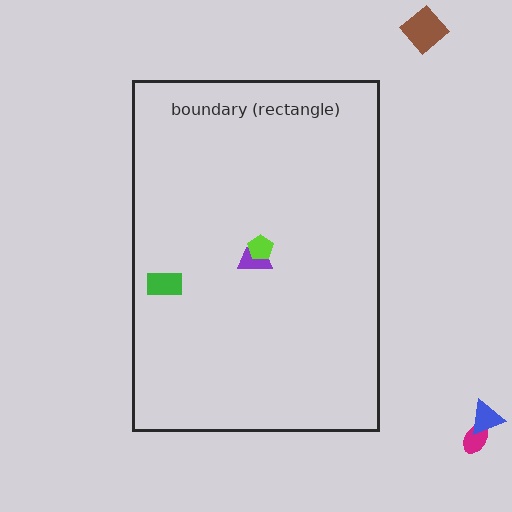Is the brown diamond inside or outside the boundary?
Outside.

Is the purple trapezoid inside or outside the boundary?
Inside.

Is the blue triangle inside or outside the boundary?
Outside.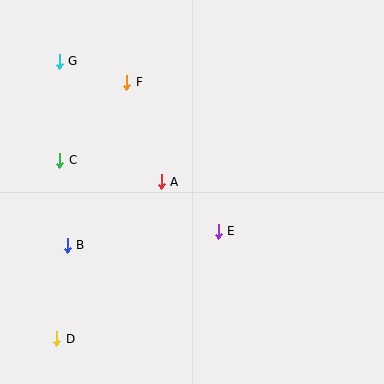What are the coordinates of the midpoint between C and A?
The midpoint between C and A is at (111, 171).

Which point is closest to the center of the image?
Point A at (161, 182) is closest to the center.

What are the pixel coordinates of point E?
Point E is at (218, 231).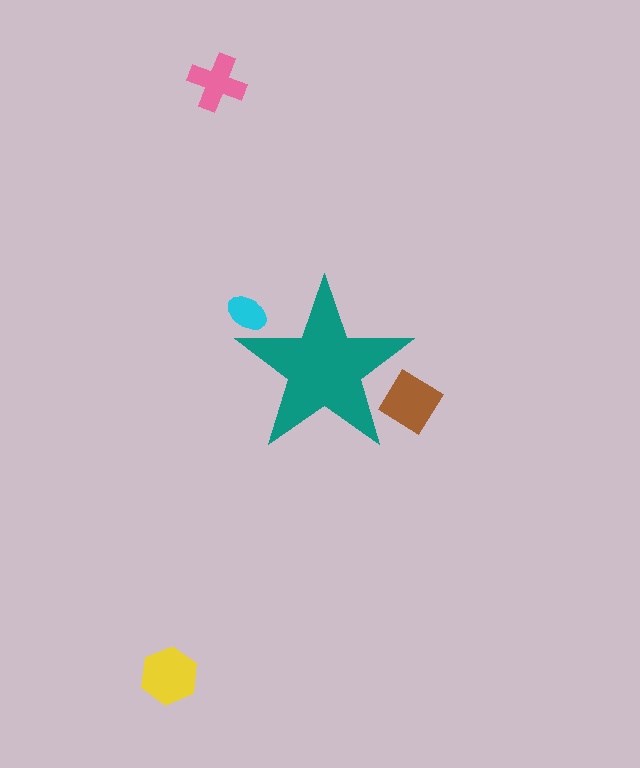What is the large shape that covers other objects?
A teal star.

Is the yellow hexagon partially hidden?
No, the yellow hexagon is fully visible.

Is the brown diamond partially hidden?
Yes, the brown diamond is partially hidden behind the teal star.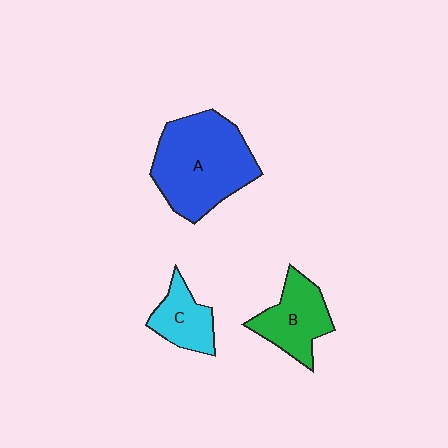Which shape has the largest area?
Shape A (blue).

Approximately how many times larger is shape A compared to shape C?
Approximately 2.5 times.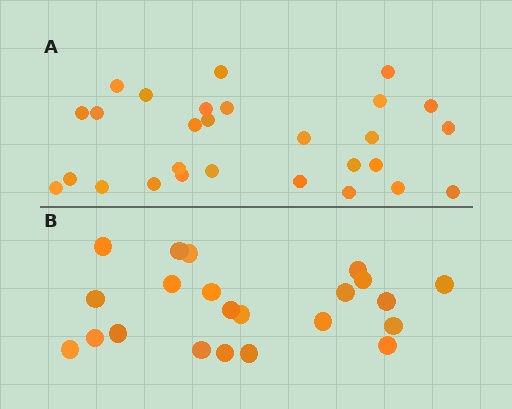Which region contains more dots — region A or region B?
Region A (the top region) has more dots.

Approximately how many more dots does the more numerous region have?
Region A has about 6 more dots than region B.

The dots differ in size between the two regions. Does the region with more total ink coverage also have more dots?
No. Region B has more total ink coverage because its dots are larger, but region A actually contains more individual dots. Total area can be misleading — the number of items is what matters here.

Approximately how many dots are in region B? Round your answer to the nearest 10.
About 20 dots. (The exact count is 22, which rounds to 20.)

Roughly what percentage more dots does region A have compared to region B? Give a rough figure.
About 25% more.